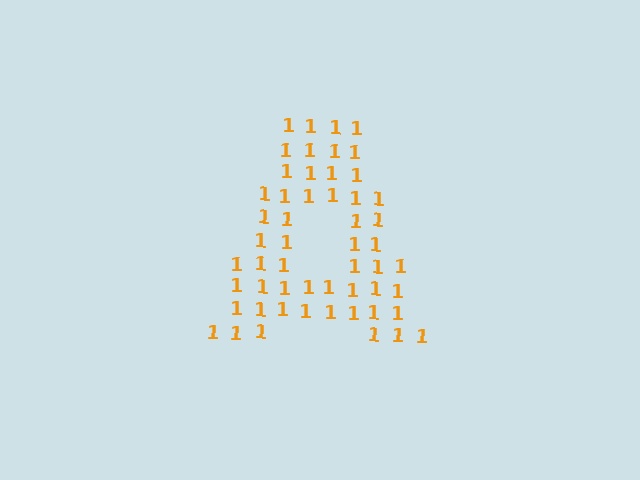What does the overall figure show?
The overall figure shows the letter A.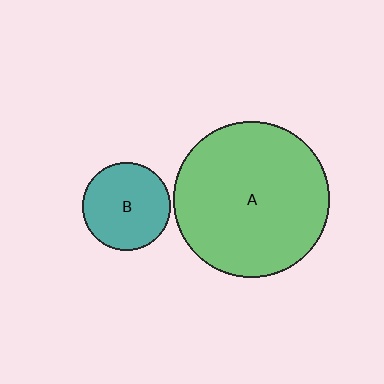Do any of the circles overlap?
No, none of the circles overlap.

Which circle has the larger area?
Circle A (green).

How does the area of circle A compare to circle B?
Approximately 3.1 times.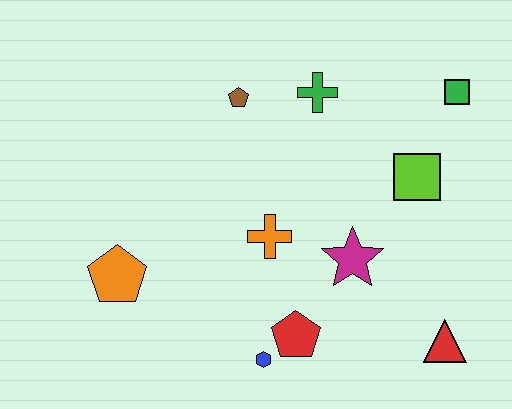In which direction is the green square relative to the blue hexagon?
The green square is above the blue hexagon.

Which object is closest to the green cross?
The brown pentagon is closest to the green cross.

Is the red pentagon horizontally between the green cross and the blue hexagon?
Yes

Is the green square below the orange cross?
No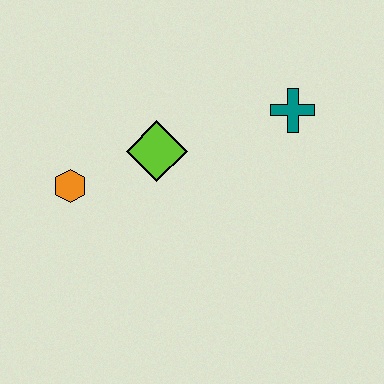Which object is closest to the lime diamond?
The orange hexagon is closest to the lime diamond.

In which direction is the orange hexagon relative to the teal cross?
The orange hexagon is to the left of the teal cross.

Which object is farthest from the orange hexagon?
The teal cross is farthest from the orange hexagon.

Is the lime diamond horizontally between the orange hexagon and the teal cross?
Yes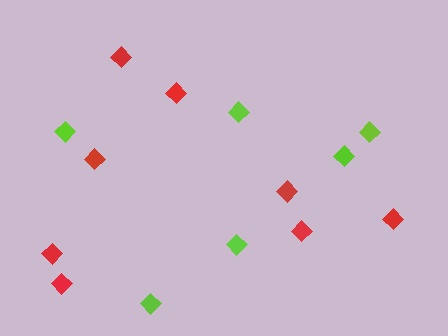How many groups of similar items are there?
There are 2 groups: one group of red diamonds (8) and one group of lime diamonds (6).